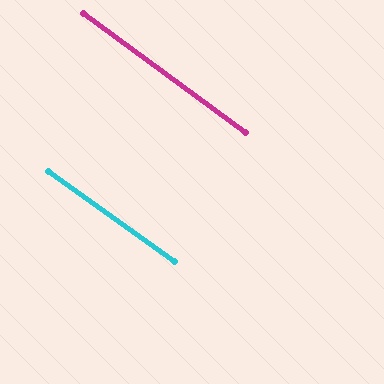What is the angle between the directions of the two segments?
Approximately 1 degree.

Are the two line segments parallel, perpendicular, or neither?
Parallel — their directions differ by only 0.7°.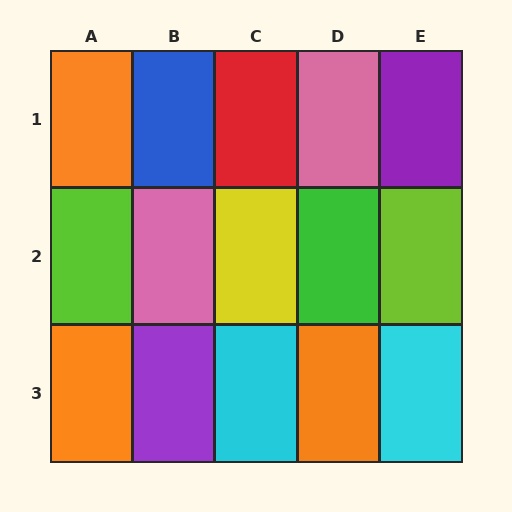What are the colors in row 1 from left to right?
Orange, blue, red, pink, purple.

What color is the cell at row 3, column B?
Purple.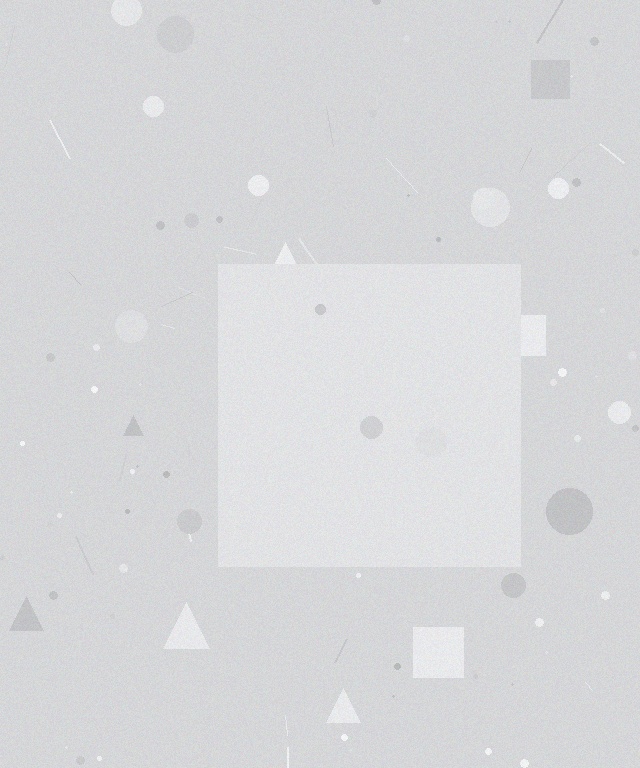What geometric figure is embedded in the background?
A square is embedded in the background.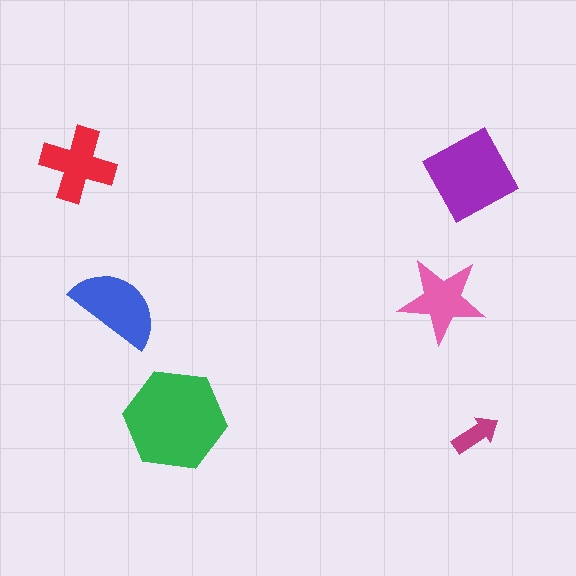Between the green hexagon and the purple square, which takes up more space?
The green hexagon.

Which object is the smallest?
The magenta arrow.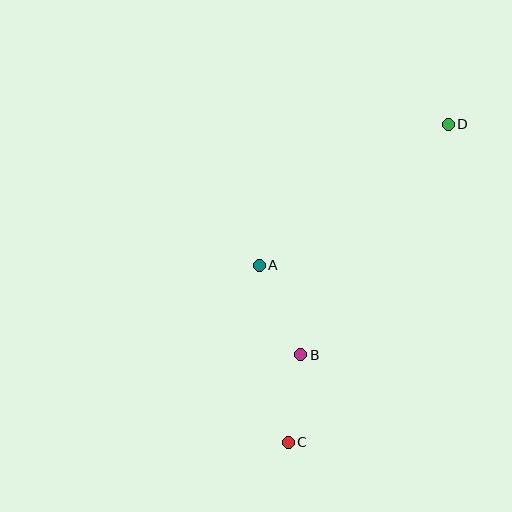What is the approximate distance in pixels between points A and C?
The distance between A and C is approximately 179 pixels.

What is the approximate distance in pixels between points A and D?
The distance between A and D is approximately 236 pixels.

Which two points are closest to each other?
Points B and C are closest to each other.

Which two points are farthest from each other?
Points C and D are farthest from each other.